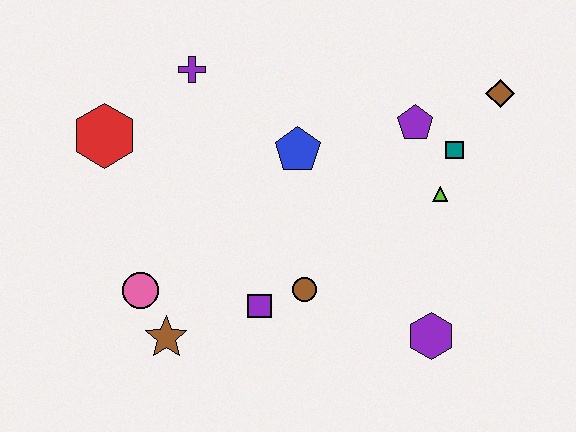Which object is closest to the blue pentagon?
The purple pentagon is closest to the blue pentagon.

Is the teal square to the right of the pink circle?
Yes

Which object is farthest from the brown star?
The brown diamond is farthest from the brown star.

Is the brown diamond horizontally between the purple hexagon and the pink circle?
No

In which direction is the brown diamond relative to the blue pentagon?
The brown diamond is to the right of the blue pentagon.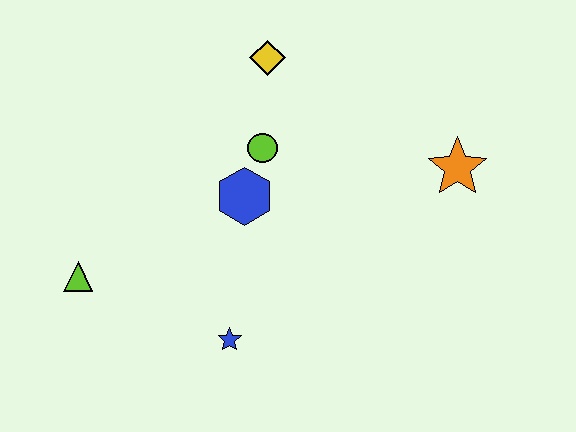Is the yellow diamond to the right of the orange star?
No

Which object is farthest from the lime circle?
The lime triangle is farthest from the lime circle.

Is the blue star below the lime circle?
Yes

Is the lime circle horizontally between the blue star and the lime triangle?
No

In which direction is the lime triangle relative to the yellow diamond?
The lime triangle is below the yellow diamond.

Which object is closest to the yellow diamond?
The lime circle is closest to the yellow diamond.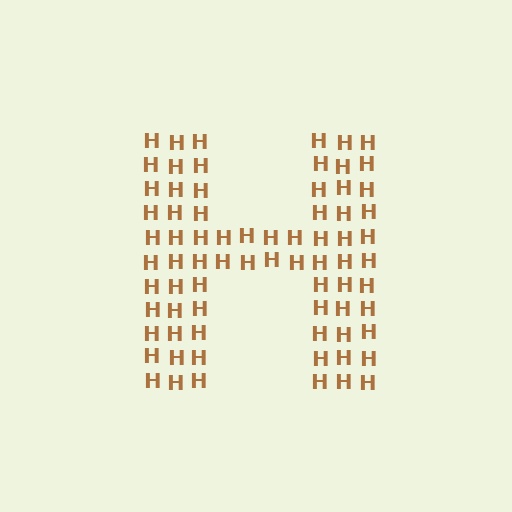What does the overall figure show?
The overall figure shows the letter H.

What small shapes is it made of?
It is made of small letter H's.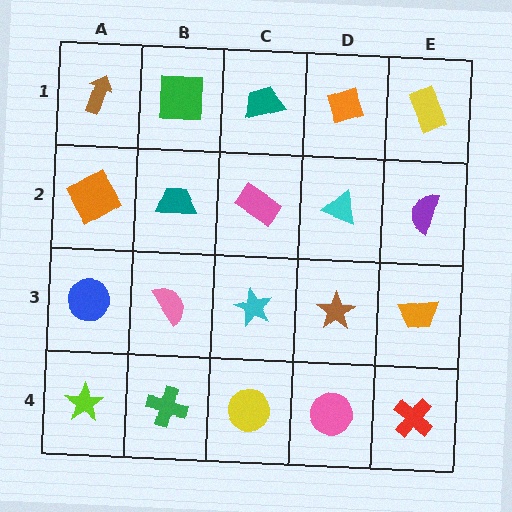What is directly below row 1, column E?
A purple semicircle.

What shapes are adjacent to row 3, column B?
A teal trapezoid (row 2, column B), a green cross (row 4, column B), a blue circle (row 3, column A), a cyan star (row 3, column C).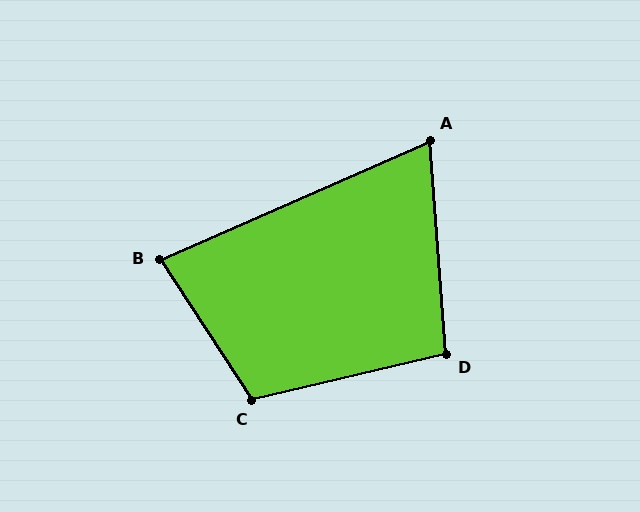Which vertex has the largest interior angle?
C, at approximately 110 degrees.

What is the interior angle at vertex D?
Approximately 99 degrees (obtuse).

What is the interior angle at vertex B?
Approximately 81 degrees (acute).